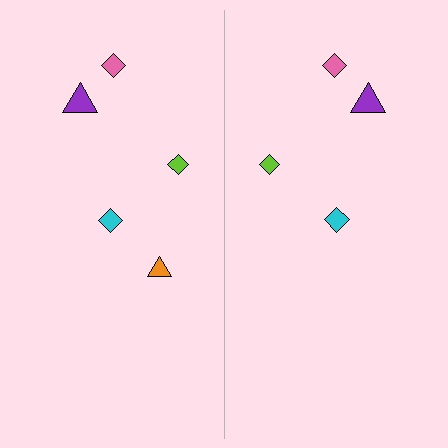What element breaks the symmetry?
A orange triangle is missing from the right side.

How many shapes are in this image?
There are 9 shapes in this image.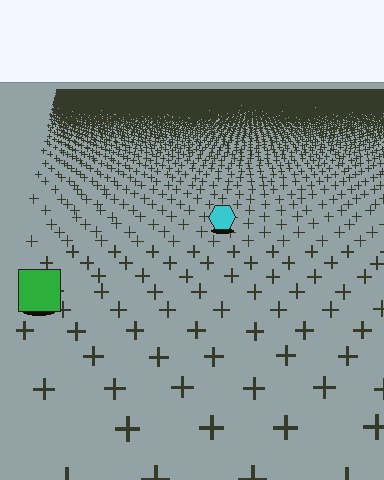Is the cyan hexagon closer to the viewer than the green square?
No. The green square is closer — you can tell from the texture gradient: the ground texture is coarser near it.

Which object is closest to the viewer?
The green square is closest. The texture marks near it are larger and more spread out.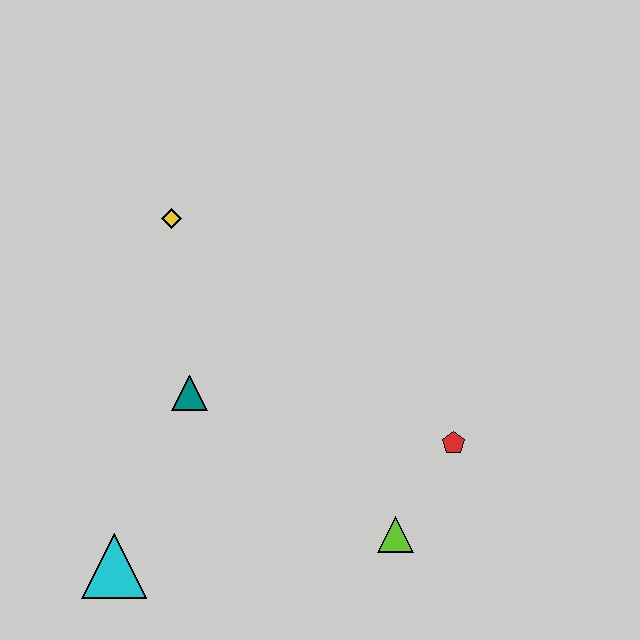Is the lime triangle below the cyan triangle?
No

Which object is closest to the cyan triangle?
The teal triangle is closest to the cyan triangle.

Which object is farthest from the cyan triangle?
The red pentagon is farthest from the cyan triangle.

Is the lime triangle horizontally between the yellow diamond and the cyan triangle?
No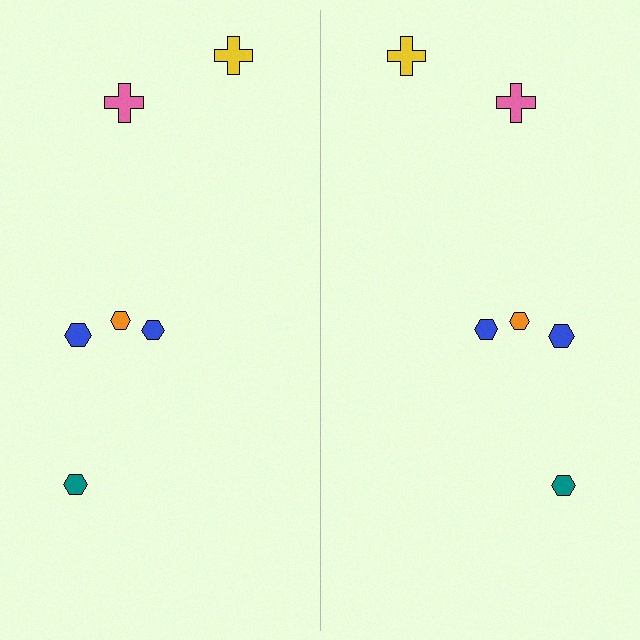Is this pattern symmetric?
Yes, this pattern has bilateral (reflection) symmetry.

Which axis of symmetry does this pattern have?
The pattern has a vertical axis of symmetry running through the center of the image.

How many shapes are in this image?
There are 12 shapes in this image.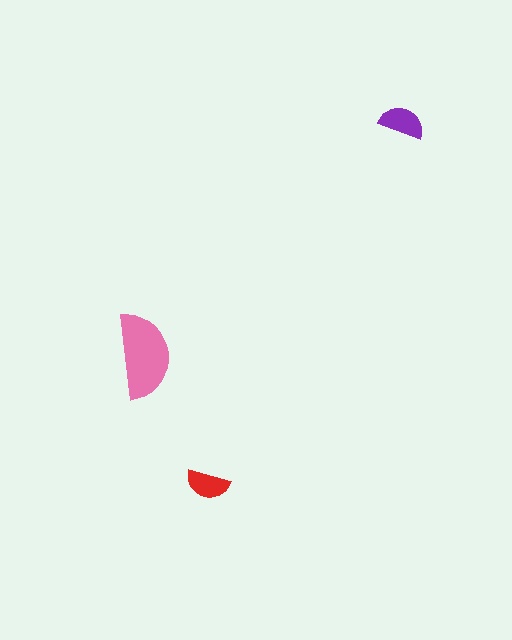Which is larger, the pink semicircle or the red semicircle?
The pink one.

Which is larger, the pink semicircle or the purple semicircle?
The pink one.